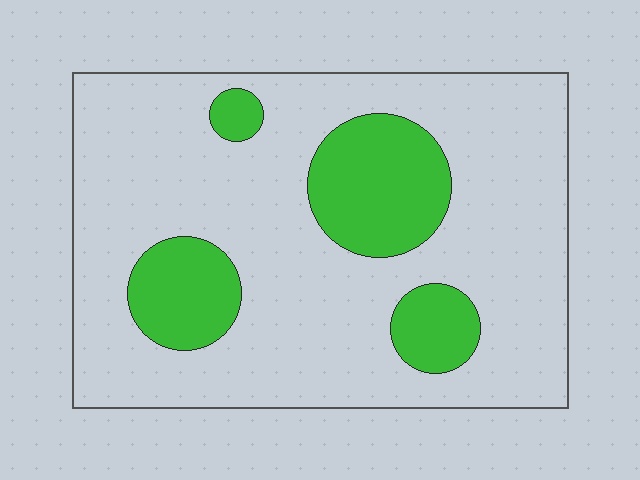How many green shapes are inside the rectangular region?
4.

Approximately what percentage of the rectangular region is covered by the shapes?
Approximately 20%.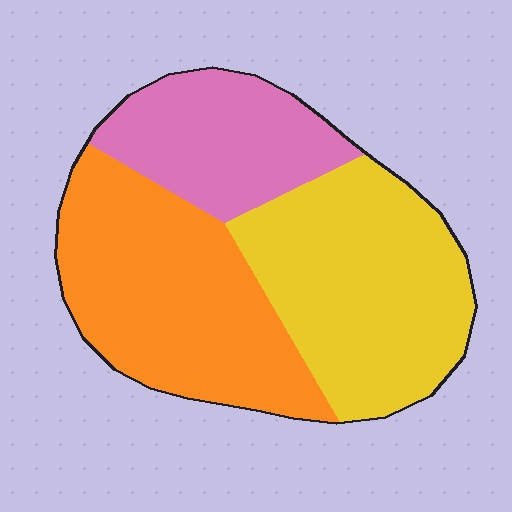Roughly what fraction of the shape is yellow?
Yellow covers 38% of the shape.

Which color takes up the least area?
Pink, at roughly 25%.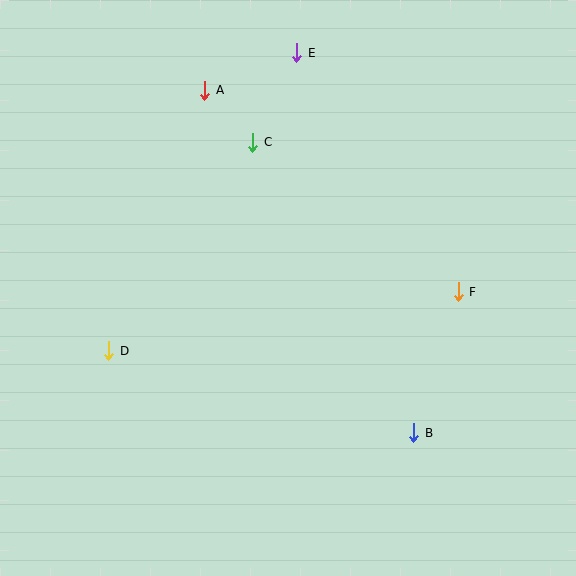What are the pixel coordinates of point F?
Point F is at (458, 292).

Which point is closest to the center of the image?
Point C at (253, 142) is closest to the center.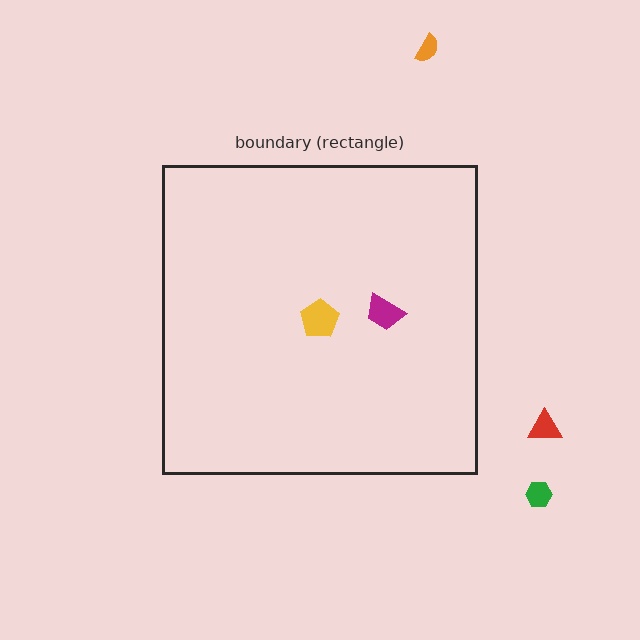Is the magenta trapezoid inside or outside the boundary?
Inside.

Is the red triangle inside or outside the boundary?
Outside.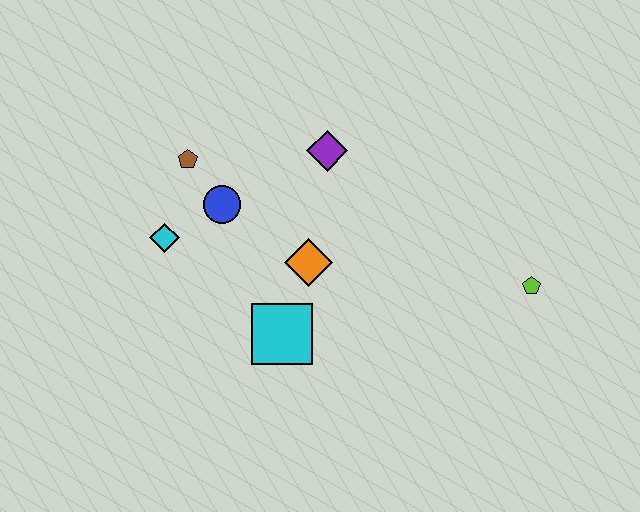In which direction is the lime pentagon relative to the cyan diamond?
The lime pentagon is to the right of the cyan diamond.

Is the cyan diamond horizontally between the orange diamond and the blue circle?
No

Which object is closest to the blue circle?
The brown pentagon is closest to the blue circle.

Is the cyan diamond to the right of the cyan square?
No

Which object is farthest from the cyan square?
The lime pentagon is farthest from the cyan square.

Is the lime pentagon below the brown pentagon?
Yes